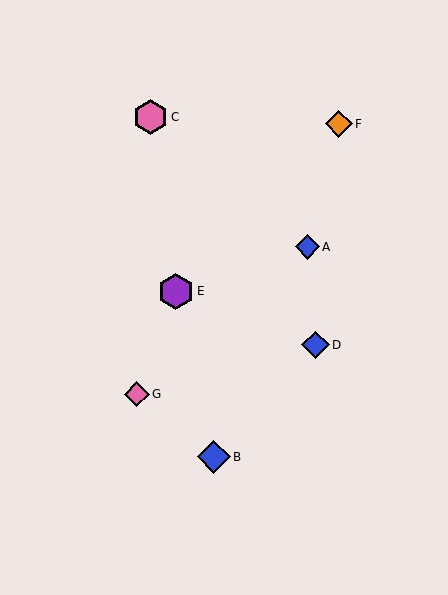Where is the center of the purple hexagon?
The center of the purple hexagon is at (176, 291).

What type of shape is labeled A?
Shape A is a blue diamond.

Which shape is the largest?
The purple hexagon (labeled E) is the largest.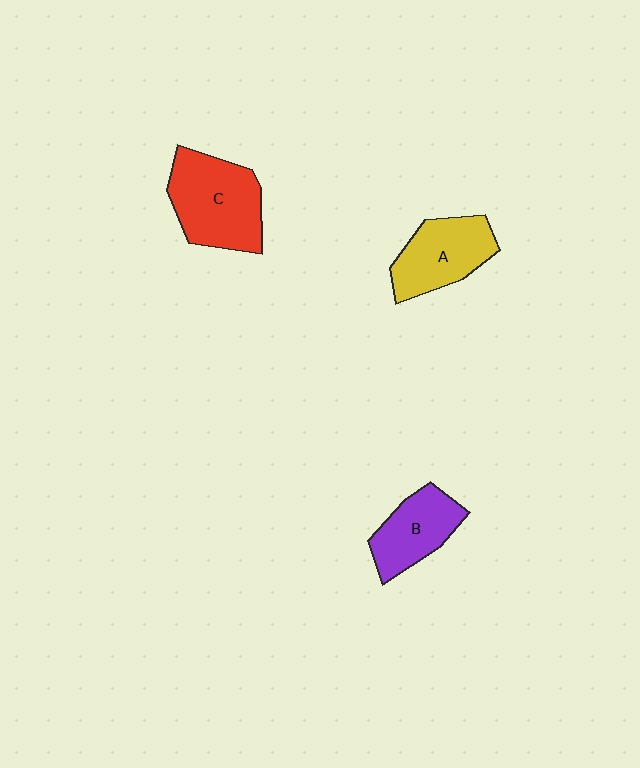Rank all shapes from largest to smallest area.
From largest to smallest: C (red), A (yellow), B (purple).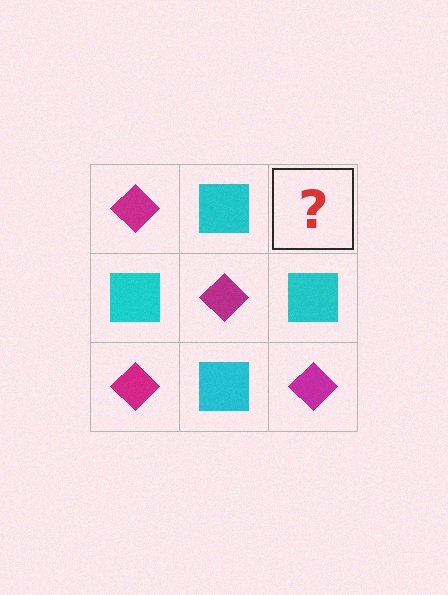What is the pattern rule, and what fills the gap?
The rule is that it alternates magenta diamond and cyan square in a checkerboard pattern. The gap should be filled with a magenta diamond.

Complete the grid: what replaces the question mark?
The question mark should be replaced with a magenta diamond.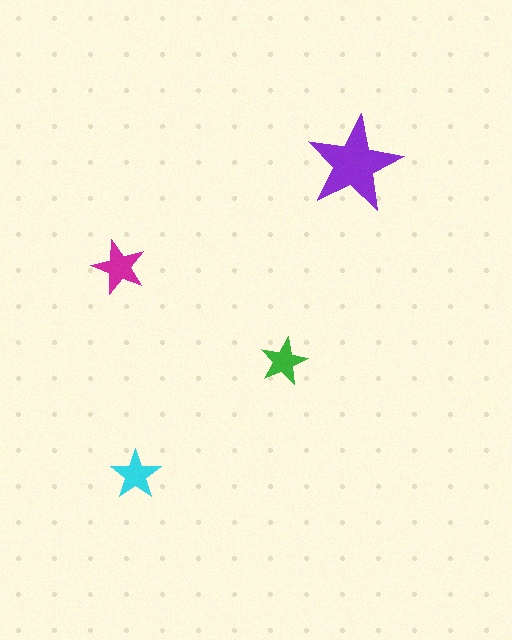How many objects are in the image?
There are 4 objects in the image.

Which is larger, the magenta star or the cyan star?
The magenta one.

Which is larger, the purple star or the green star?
The purple one.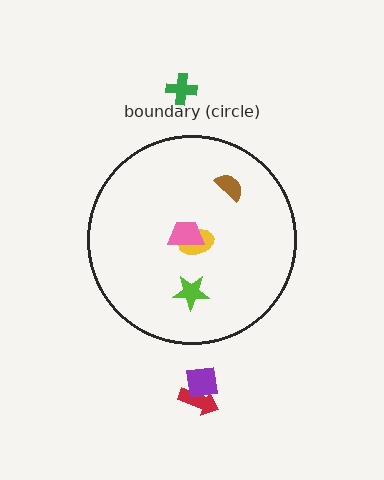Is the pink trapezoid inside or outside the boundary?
Inside.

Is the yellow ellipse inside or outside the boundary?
Inside.